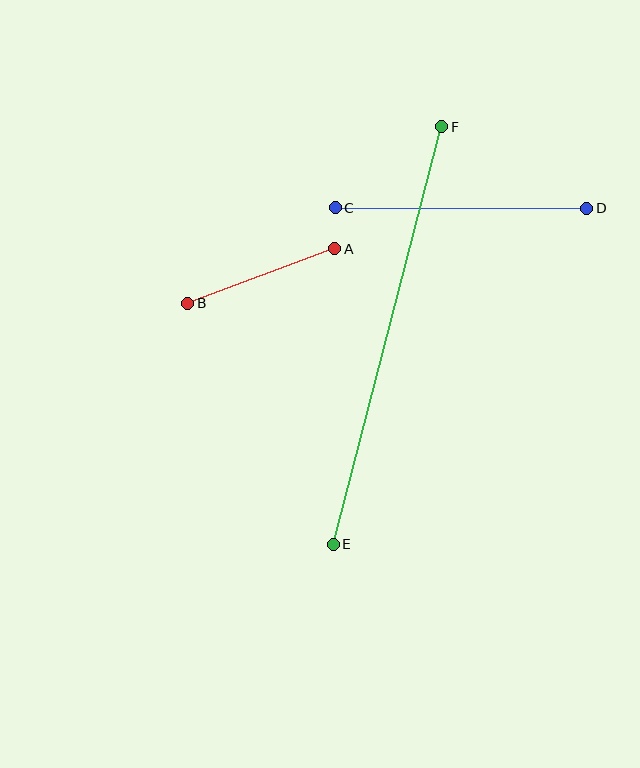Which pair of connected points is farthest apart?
Points E and F are farthest apart.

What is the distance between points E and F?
The distance is approximately 431 pixels.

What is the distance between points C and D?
The distance is approximately 252 pixels.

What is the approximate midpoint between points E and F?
The midpoint is at approximately (387, 336) pixels.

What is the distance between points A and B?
The distance is approximately 157 pixels.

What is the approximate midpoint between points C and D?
The midpoint is at approximately (461, 208) pixels.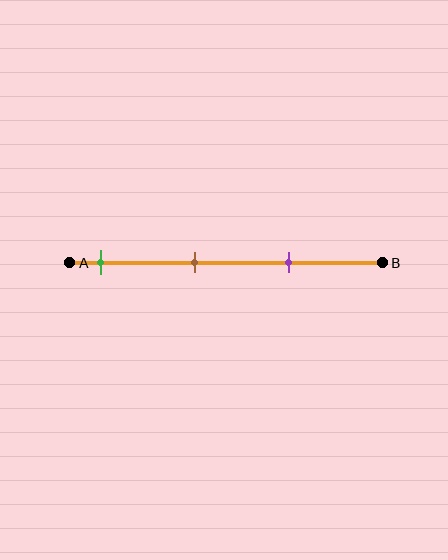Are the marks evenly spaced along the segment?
Yes, the marks are approximately evenly spaced.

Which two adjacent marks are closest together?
The brown and purple marks are the closest adjacent pair.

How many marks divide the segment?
There are 3 marks dividing the segment.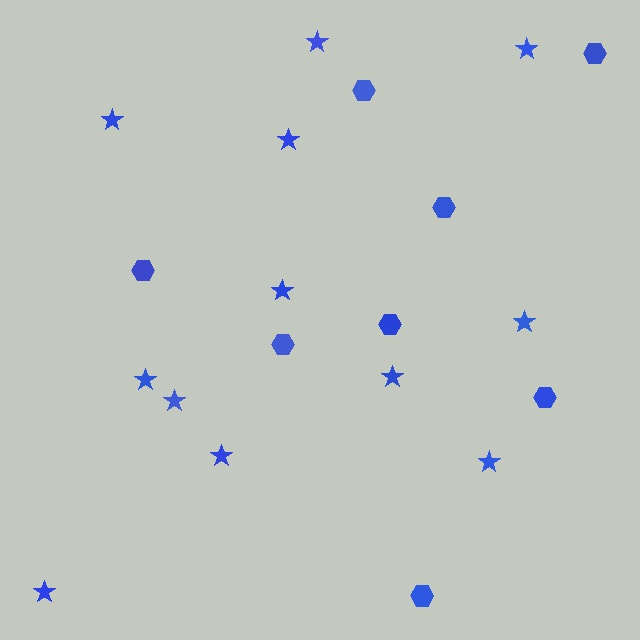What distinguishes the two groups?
There are 2 groups: one group of stars (12) and one group of hexagons (8).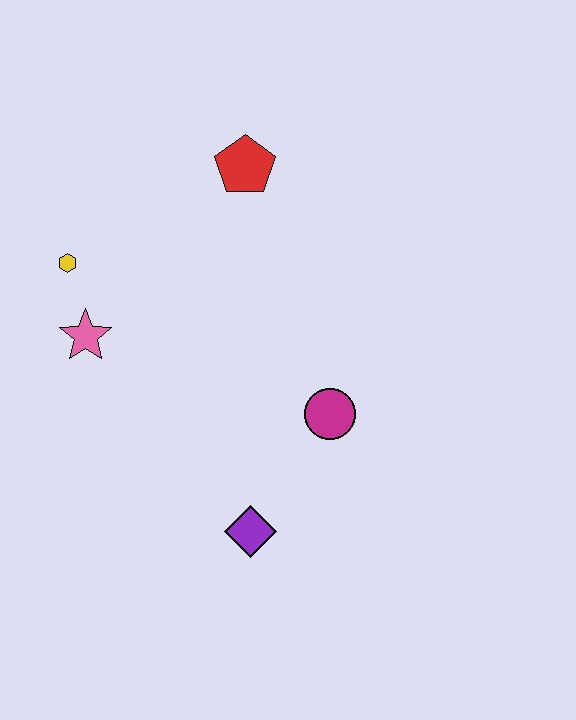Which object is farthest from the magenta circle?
The yellow hexagon is farthest from the magenta circle.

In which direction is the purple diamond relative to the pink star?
The purple diamond is below the pink star.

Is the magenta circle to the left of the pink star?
No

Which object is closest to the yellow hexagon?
The pink star is closest to the yellow hexagon.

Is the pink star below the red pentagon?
Yes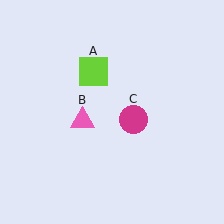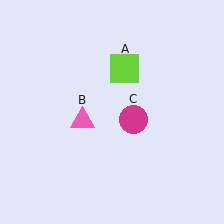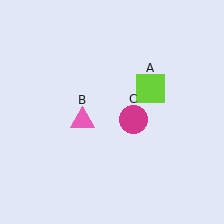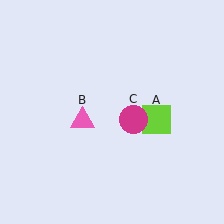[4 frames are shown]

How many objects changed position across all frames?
1 object changed position: lime square (object A).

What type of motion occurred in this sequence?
The lime square (object A) rotated clockwise around the center of the scene.